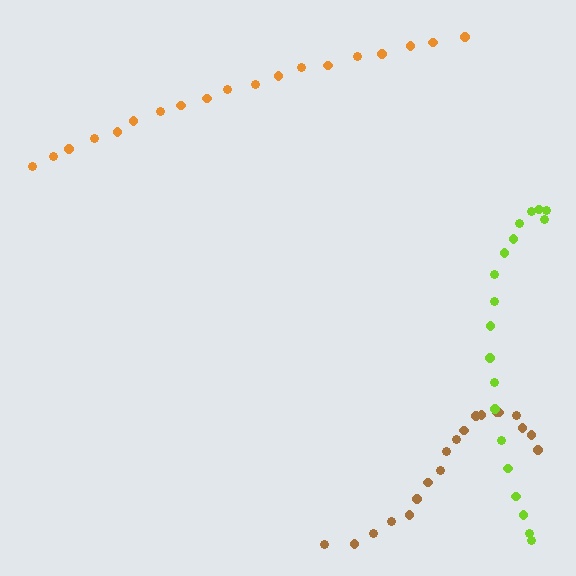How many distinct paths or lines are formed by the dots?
There are 3 distinct paths.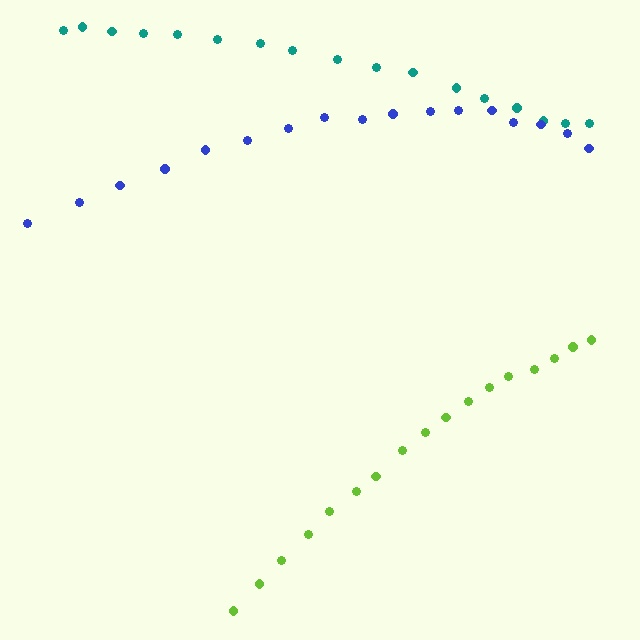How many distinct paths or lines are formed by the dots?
There are 3 distinct paths.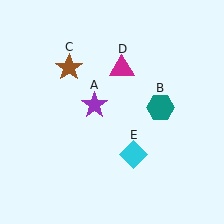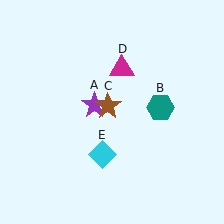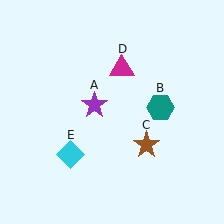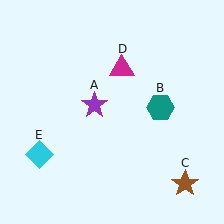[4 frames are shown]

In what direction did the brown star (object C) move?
The brown star (object C) moved down and to the right.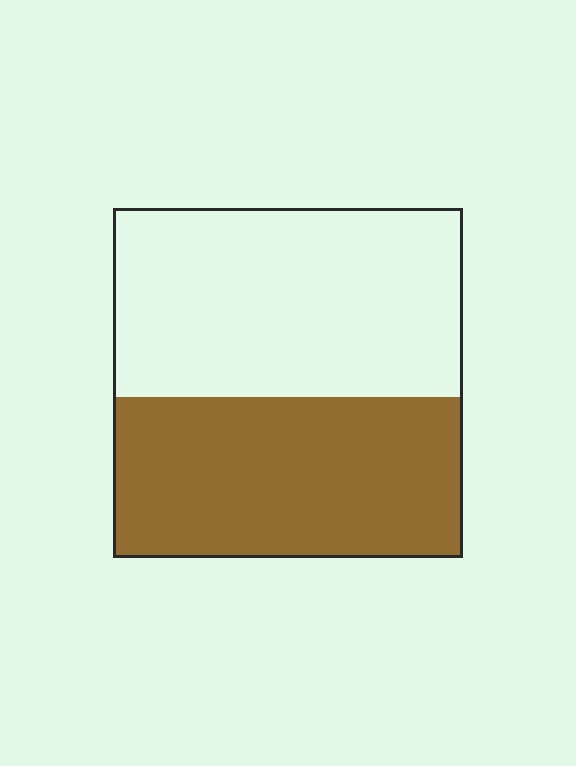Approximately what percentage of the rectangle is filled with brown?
Approximately 45%.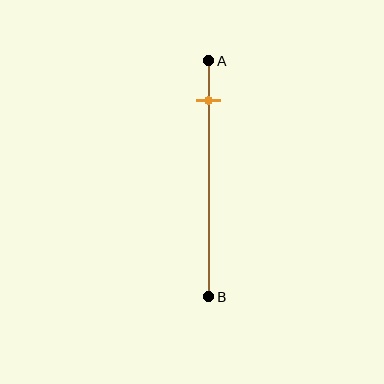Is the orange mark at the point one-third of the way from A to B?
No, the mark is at about 15% from A, not at the 33% one-third point.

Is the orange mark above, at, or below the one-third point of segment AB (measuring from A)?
The orange mark is above the one-third point of segment AB.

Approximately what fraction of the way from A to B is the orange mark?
The orange mark is approximately 15% of the way from A to B.